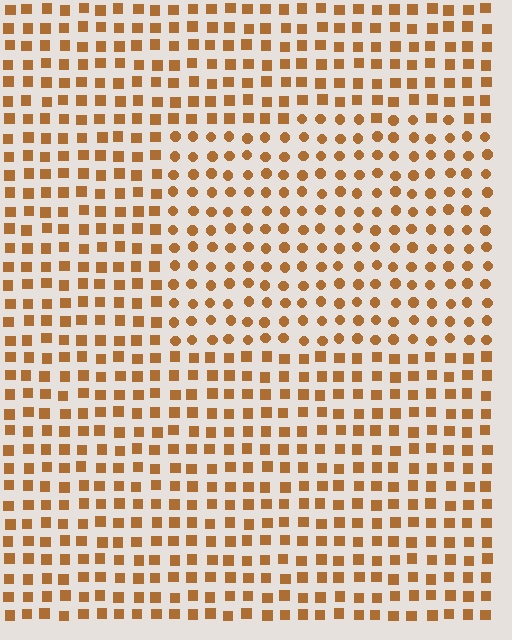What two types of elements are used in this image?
The image uses circles inside the rectangle region and squares outside it.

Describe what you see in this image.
The image is filled with small brown elements arranged in a uniform grid. A rectangle-shaped region contains circles, while the surrounding area contains squares. The boundary is defined purely by the change in element shape.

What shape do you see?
I see a rectangle.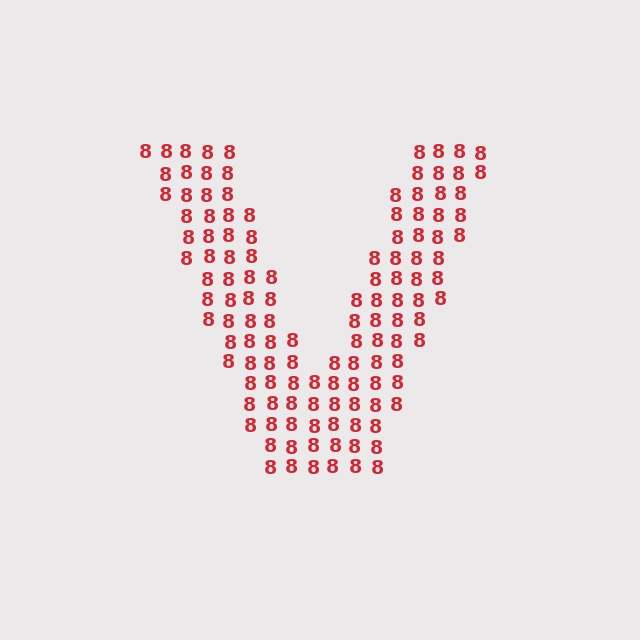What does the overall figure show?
The overall figure shows the letter V.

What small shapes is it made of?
It is made of small digit 8's.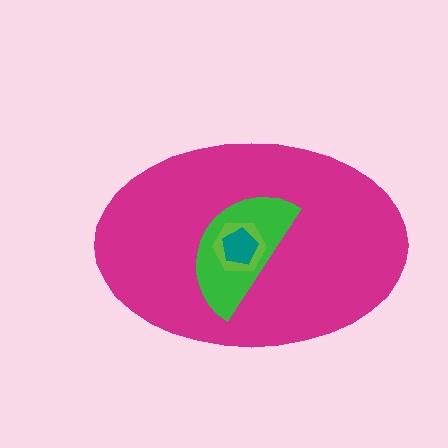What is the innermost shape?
The teal pentagon.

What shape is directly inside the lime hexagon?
The teal pentagon.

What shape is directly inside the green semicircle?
The lime hexagon.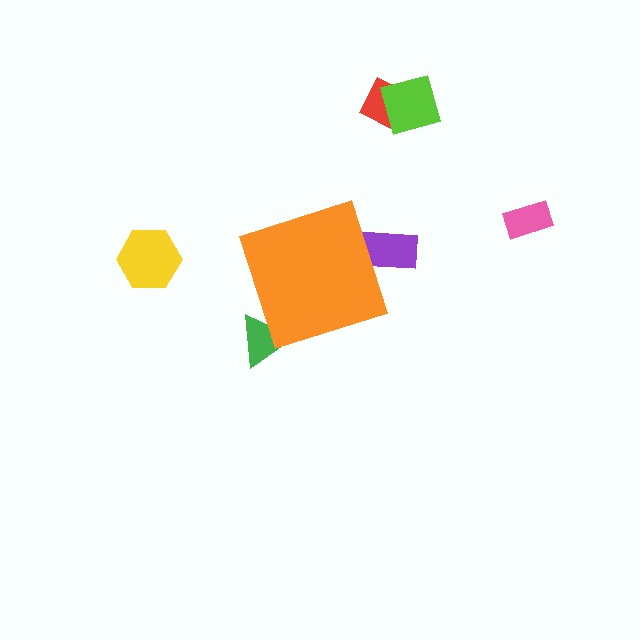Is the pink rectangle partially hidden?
No, the pink rectangle is fully visible.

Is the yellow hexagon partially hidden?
No, the yellow hexagon is fully visible.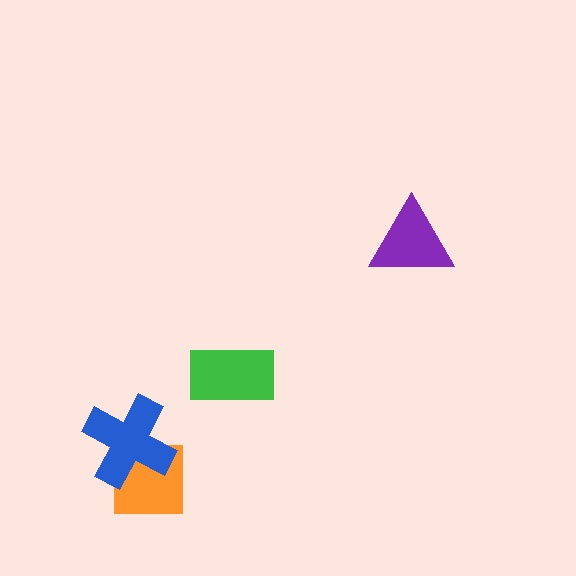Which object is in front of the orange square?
The blue cross is in front of the orange square.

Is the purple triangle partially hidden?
No, no other shape covers it.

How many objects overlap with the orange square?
1 object overlaps with the orange square.